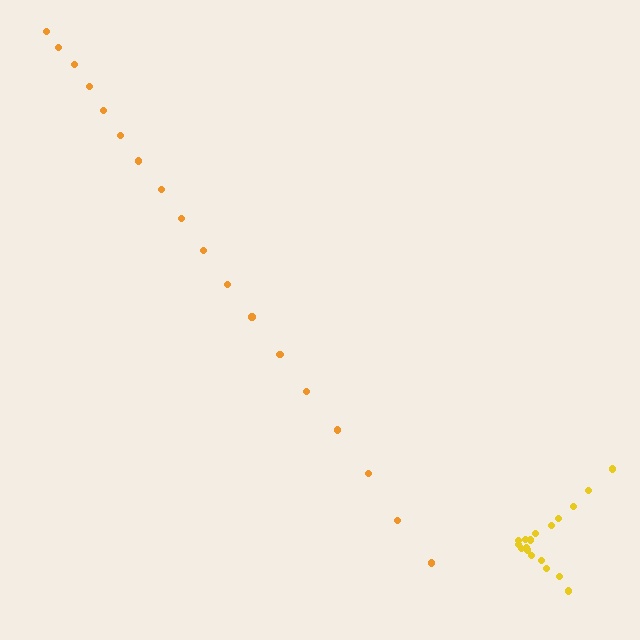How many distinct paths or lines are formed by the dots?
There are 2 distinct paths.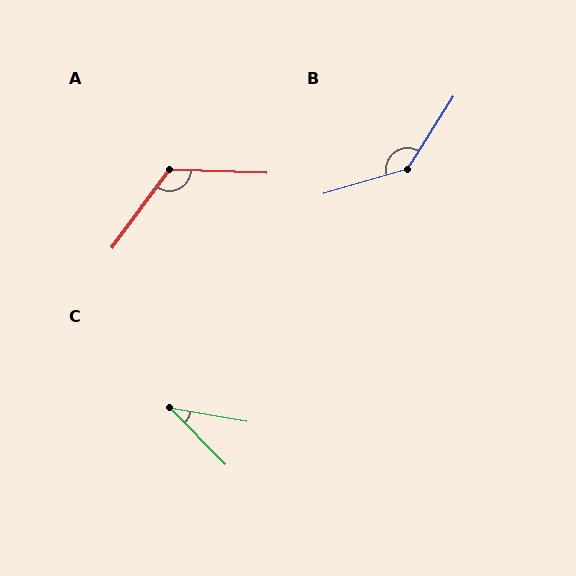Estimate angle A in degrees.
Approximately 124 degrees.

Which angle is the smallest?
C, at approximately 36 degrees.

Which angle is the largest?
B, at approximately 138 degrees.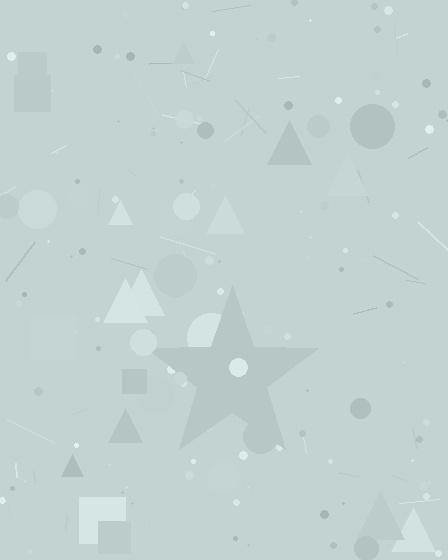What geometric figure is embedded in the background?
A star is embedded in the background.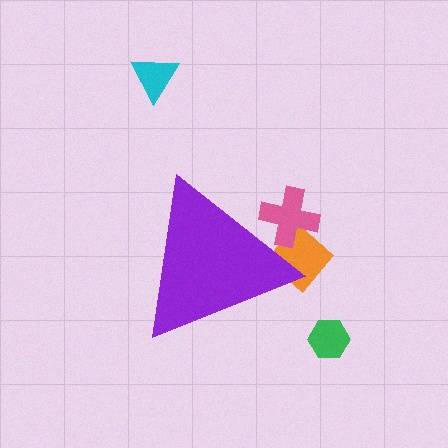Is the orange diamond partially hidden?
Yes, the orange diamond is partially hidden behind the purple triangle.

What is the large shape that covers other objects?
A purple triangle.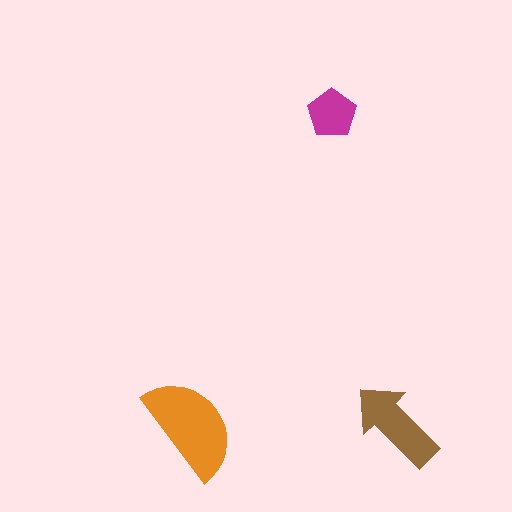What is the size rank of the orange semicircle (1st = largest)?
1st.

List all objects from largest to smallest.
The orange semicircle, the brown arrow, the magenta pentagon.